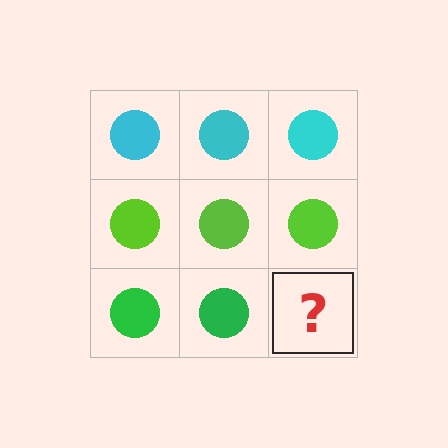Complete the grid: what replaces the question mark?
The question mark should be replaced with a green circle.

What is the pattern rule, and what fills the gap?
The rule is that each row has a consistent color. The gap should be filled with a green circle.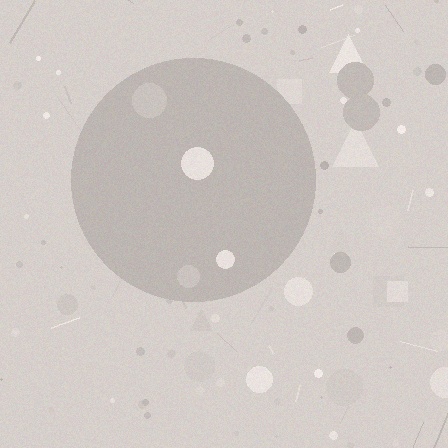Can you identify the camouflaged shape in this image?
The camouflaged shape is a circle.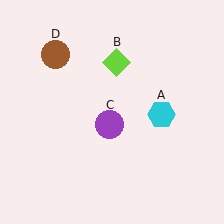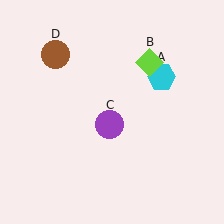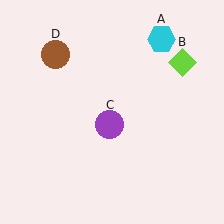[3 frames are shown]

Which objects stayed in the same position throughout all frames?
Purple circle (object C) and brown circle (object D) remained stationary.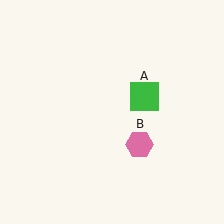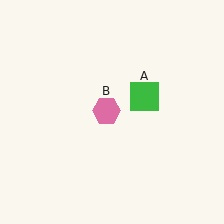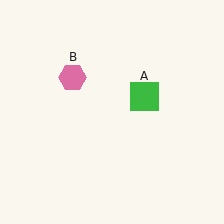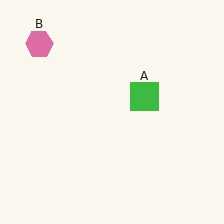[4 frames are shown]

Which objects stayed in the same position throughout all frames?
Green square (object A) remained stationary.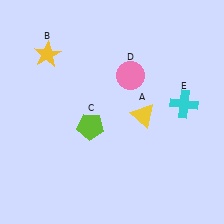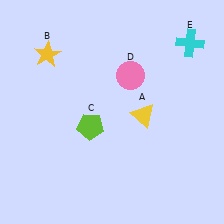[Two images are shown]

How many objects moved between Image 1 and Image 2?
1 object moved between the two images.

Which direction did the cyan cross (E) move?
The cyan cross (E) moved up.